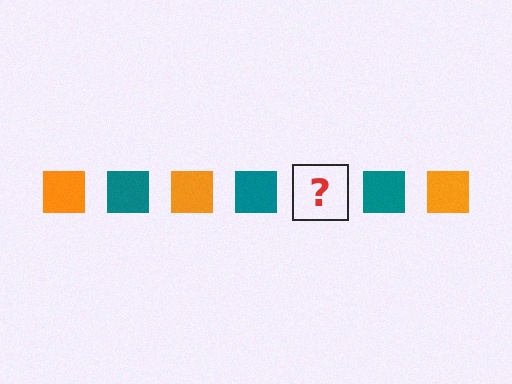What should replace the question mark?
The question mark should be replaced with an orange square.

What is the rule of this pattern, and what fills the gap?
The rule is that the pattern cycles through orange, teal squares. The gap should be filled with an orange square.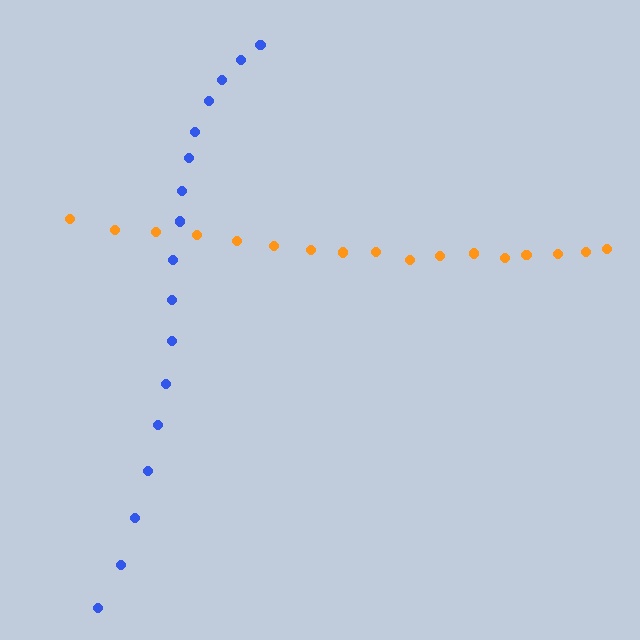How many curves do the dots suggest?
There are 2 distinct paths.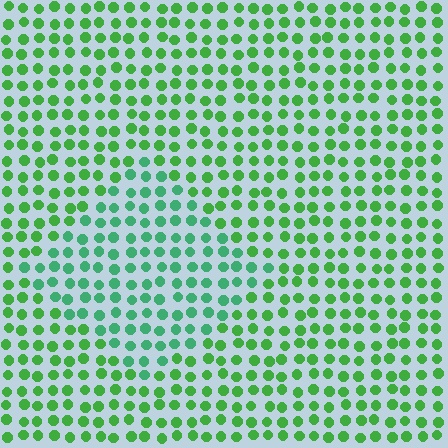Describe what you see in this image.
The image is filled with small green elements in a uniform arrangement. A diamond-shaped region is visible where the elements are tinted to a slightly different hue, forming a subtle color boundary.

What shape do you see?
I see a diamond.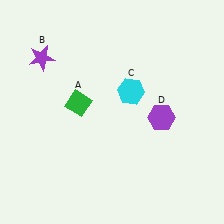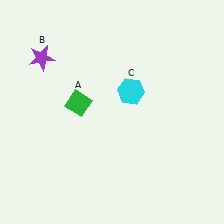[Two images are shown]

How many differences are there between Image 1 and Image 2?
There is 1 difference between the two images.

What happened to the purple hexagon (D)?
The purple hexagon (D) was removed in Image 2. It was in the bottom-right area of Image 1.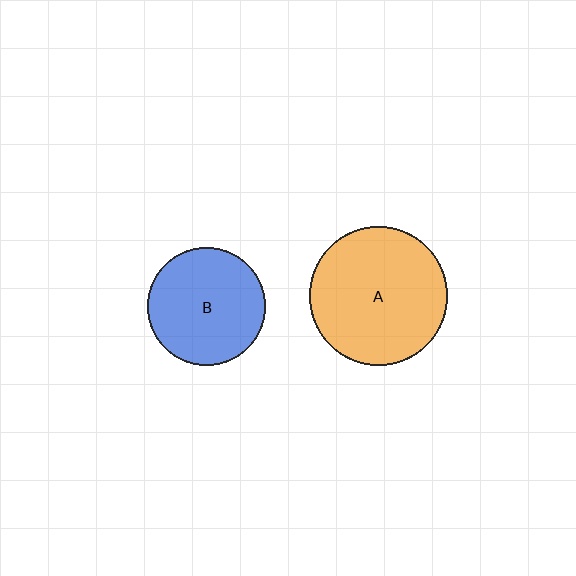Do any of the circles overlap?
No, none of the circles overlap.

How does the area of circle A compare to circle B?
Approximately 1.4 times.